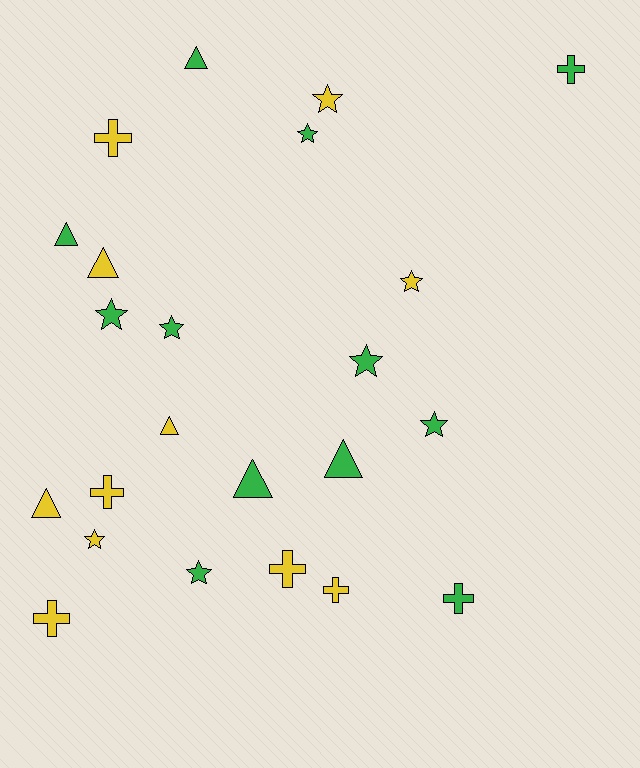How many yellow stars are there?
There are 3 yellow stars.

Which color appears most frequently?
Green, with 12 objects.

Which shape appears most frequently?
Star, with 9 objects.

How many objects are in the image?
There are 23 objects.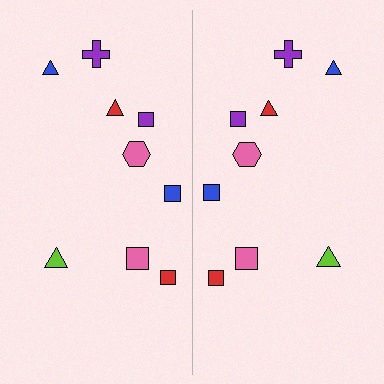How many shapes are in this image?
There are 18 shapes in this image.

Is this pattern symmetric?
Yes, this pattern has bilateral (reflection) symmetry.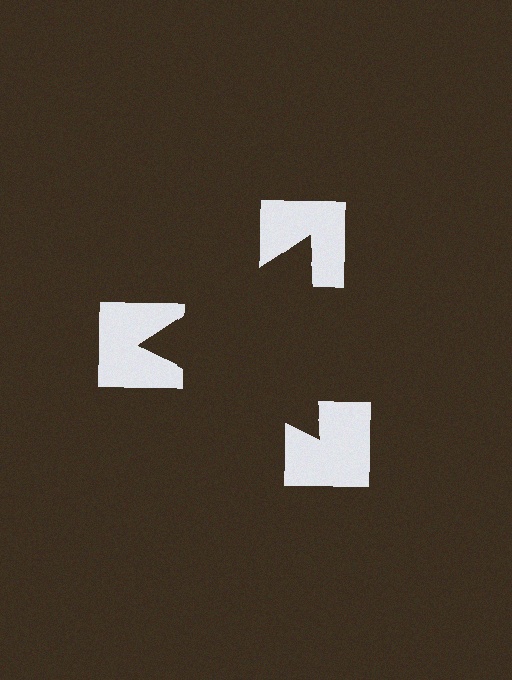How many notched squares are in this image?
There are 3 — one at each vertex of the illusory triangle.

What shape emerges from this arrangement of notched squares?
An illusory triangle — its edges are inferred from the aligned wedge cuts in the notched squares, not physically drawn.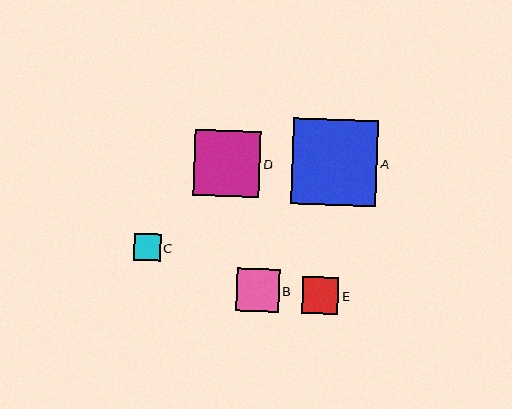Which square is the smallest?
Square C is the smallest with a size of approximately 27 pixels.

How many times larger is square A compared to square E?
Square A is approximately 2.3 times the size of square E.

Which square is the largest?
Square A is the largest with a size of approximately 86 pixels.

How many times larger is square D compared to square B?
Square D is approximately 1.5 times the size of square B.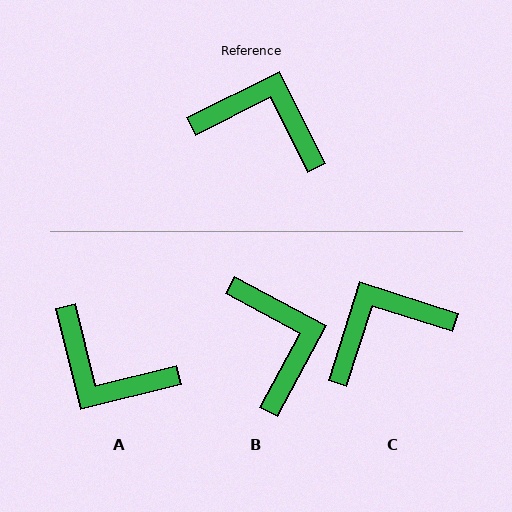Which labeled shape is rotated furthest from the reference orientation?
A, about 167 degrees away.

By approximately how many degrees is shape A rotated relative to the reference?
Approximately 167 degrees counter-clockwise.